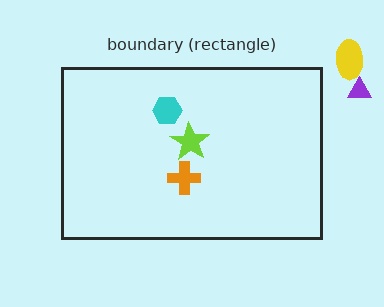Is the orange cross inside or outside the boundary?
Inside.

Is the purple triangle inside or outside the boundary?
Outside.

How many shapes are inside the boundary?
3 inside, 2 outside.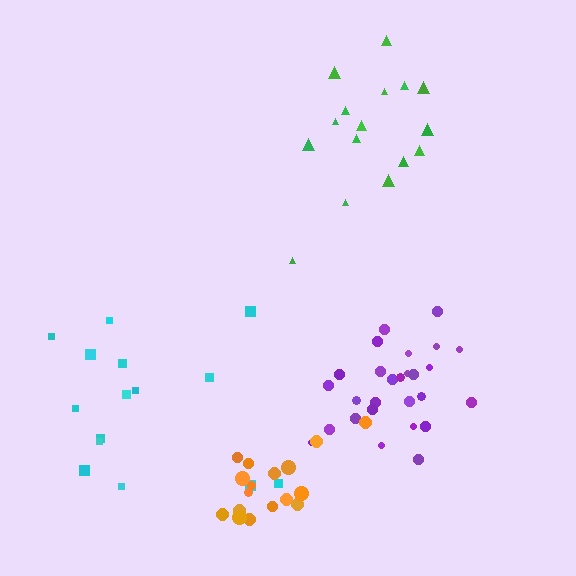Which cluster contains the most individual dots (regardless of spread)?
Purple (27).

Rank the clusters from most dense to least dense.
purple, orange, green, cyan.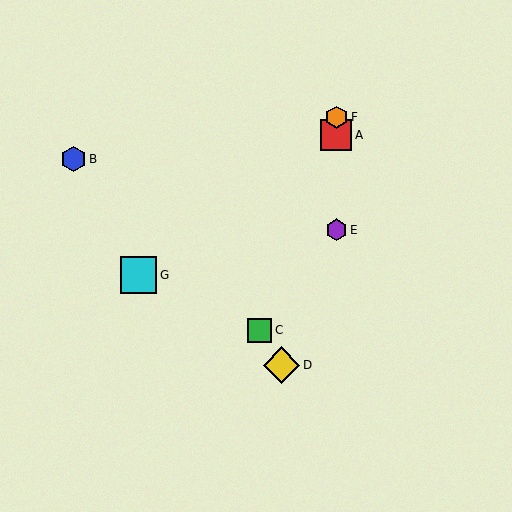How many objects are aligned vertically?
3 objects (A, E, F) are aligned vertically.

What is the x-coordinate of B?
Object B is at x≈73.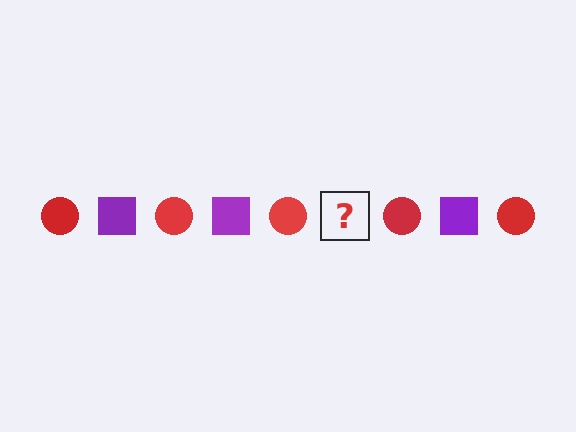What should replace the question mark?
The question mark should be replaced with a purple square.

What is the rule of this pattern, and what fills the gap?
The rule is that the pattern alternates between red circle and purple square. The gap should be filled with a purple square.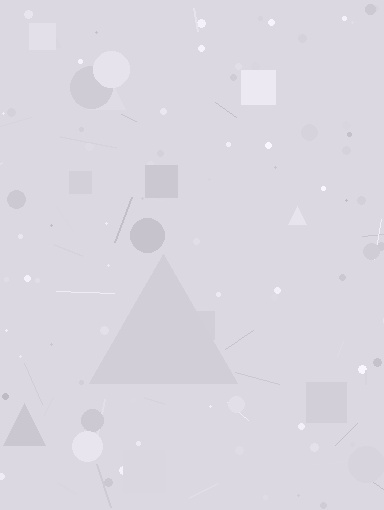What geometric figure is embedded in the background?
A triangle is embedded in the background.